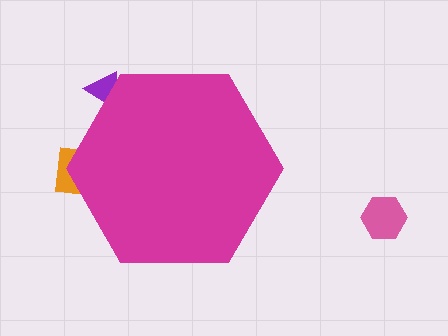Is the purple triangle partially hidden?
Yes, the purple triangle is partially hidden behind the magenta hexagon.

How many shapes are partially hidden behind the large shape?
2 shapes are partially hidden.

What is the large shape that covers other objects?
A magenta hexagon.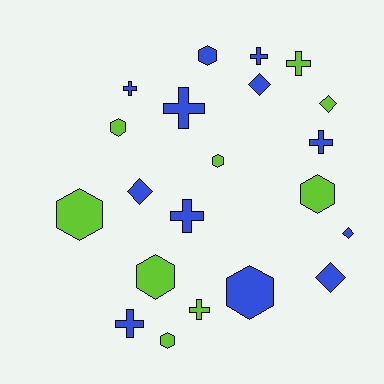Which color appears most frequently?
Blue, with 12 objects.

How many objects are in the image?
There are 21 objects.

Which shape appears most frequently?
Hexagon, with 8 objects.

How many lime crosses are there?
There are 2 lime crosses.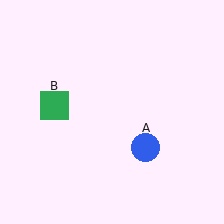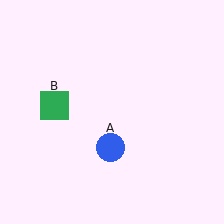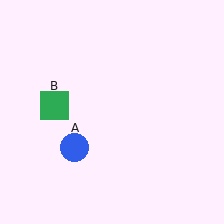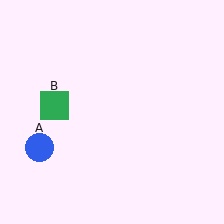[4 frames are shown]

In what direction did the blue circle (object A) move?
The blue circle (object A) moved left.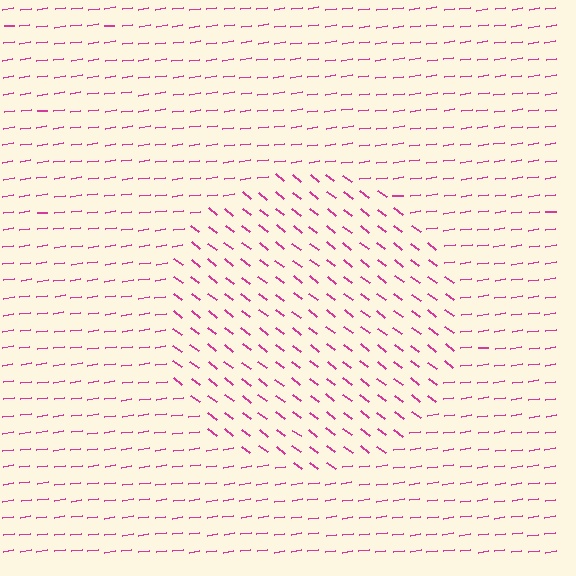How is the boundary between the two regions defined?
The boundary is defined purely by a change in line orientation (approximately 45 degrees difference). All lines are the same color and thickness.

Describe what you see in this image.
The image is filled with small magenta line segments. A circle region in the image has lines oriented differently from the surrounding lines, creating a visible texture boundary.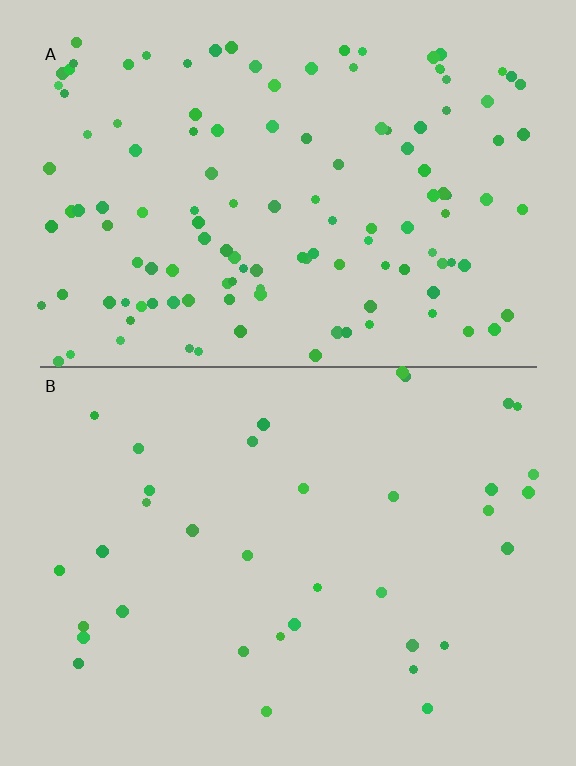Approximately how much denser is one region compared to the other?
Approximately 3.6× — region A over region B.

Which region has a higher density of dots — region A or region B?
A (the top).